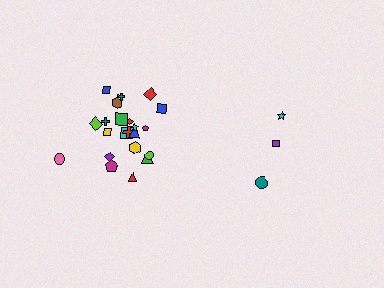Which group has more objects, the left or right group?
The left group.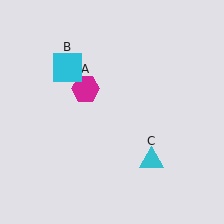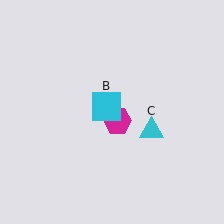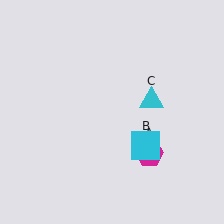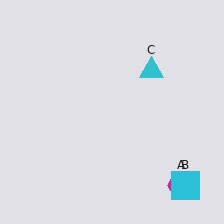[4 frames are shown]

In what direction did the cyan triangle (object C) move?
The cyan triangle (object C) moved up.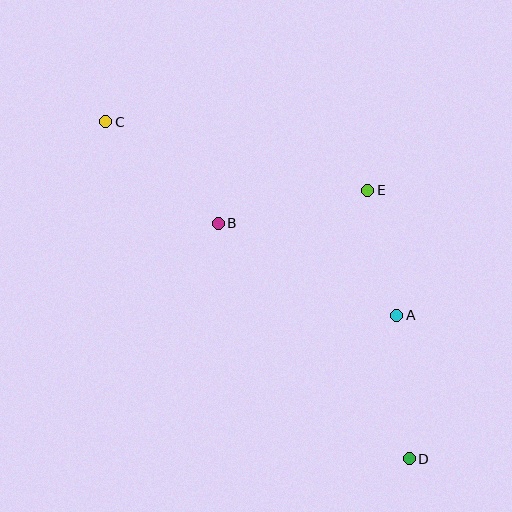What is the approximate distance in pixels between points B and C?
The distance between B and C is approximately 151 pixels.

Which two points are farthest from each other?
Points C and D are farthest from each other.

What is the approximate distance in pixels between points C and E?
The distance between C and E is approximately 271 pixels.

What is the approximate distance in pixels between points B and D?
The distance between B and D is approximately 304 pixels.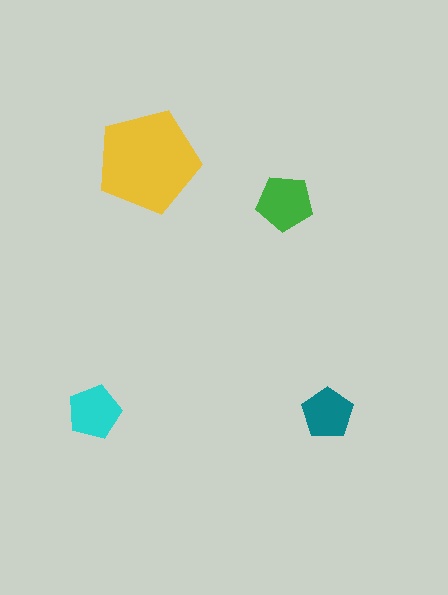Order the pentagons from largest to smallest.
the yellow one, the green one, the cyan one, the teal one.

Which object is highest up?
The yellow pentagon is topmost.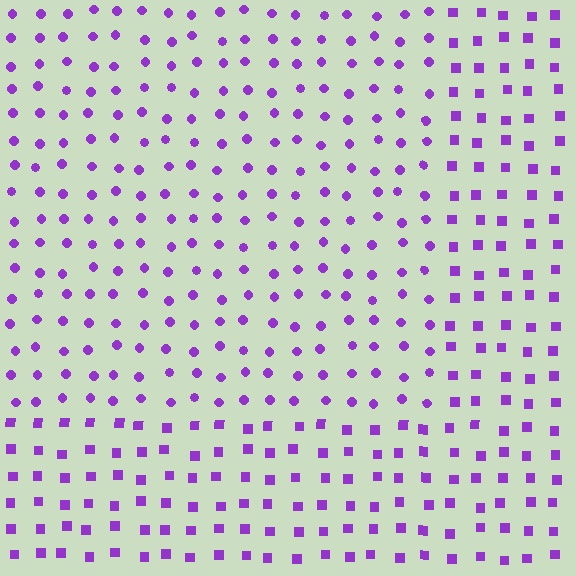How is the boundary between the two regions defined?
The boundary is defined by a change in element shape: circles inside vs. squares outside. All elements share the same color and spacing.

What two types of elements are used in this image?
The image uses circles inside the rectangle region and squares outside it.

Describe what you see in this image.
The image is filled with small purple elements arranged in a uniform grid. A rectangle-shaped region contains circles, while the surrounding area contains squares. The boundary is defined purely by the change in element shape.